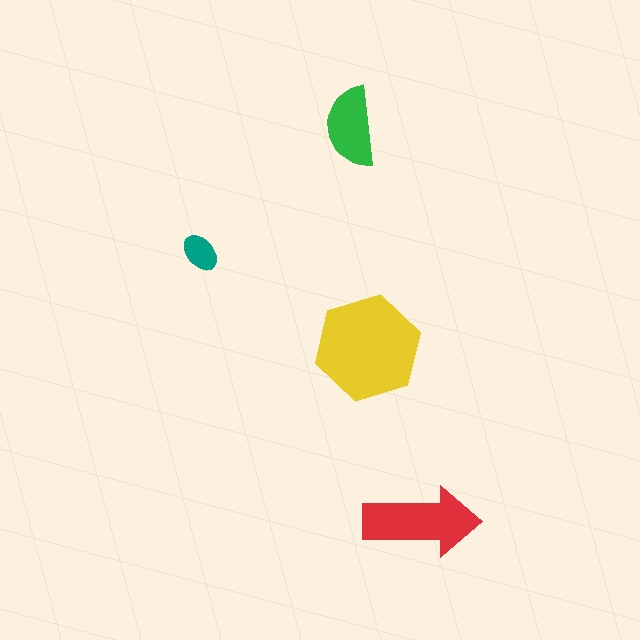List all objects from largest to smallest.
The yellow hexagon, the red arrow, the green semicircle, the teal ellipse.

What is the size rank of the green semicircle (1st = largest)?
3rd.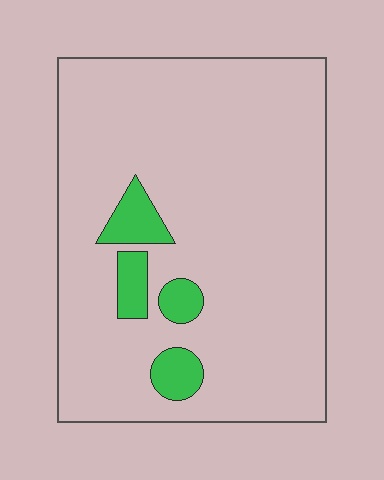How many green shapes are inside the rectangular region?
4.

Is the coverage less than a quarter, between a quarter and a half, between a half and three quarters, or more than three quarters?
Less than a quarter.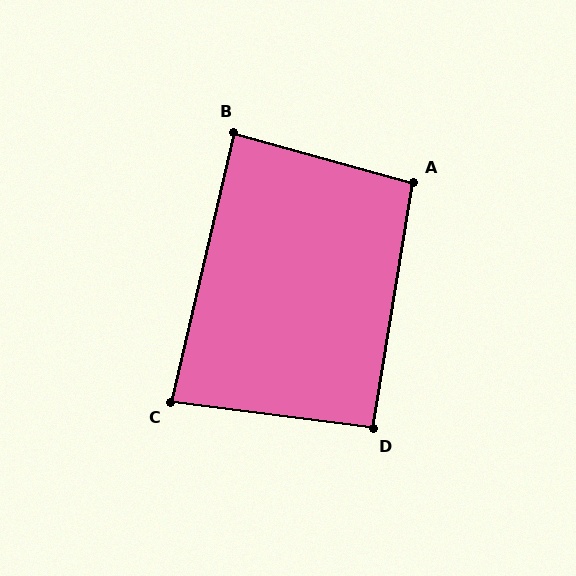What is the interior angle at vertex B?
Approximately 88 degrees (approximately right).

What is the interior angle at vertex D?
Approximately 92 degrees (approximately right).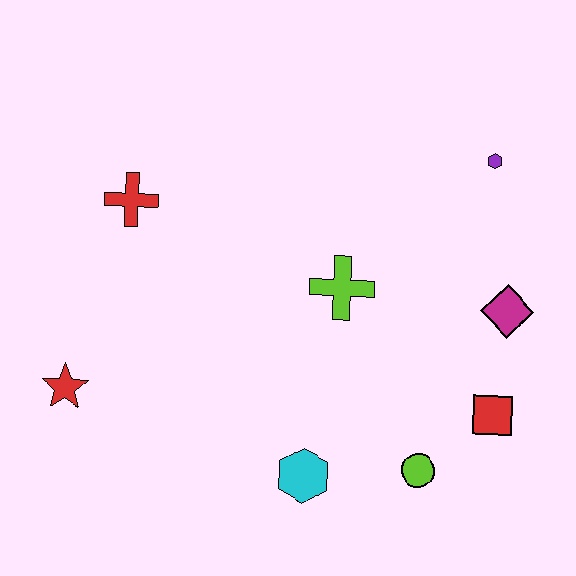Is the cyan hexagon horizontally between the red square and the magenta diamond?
No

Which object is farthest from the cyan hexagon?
The purple hexagon is farthest from the cyan hexagon.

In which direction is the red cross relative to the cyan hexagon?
The red cross is above the cyan hexagon.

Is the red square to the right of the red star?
Yes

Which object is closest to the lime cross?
The magenta diamond is closest to the lime cross.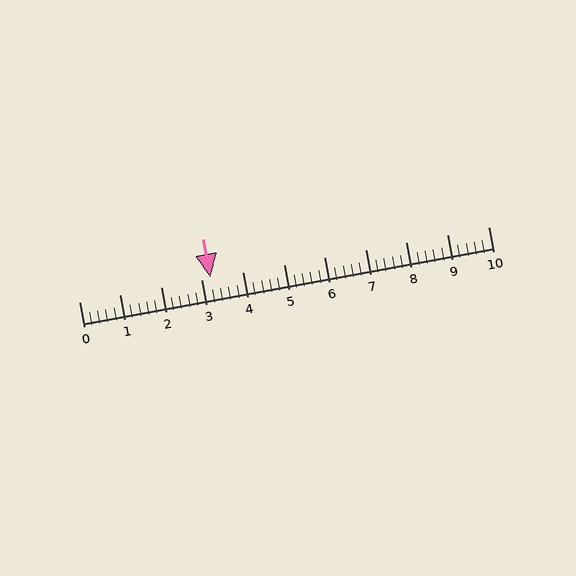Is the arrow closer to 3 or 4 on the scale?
The arrow is closer to 3.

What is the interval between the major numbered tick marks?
The major tick marks are spaced 1 units apart.